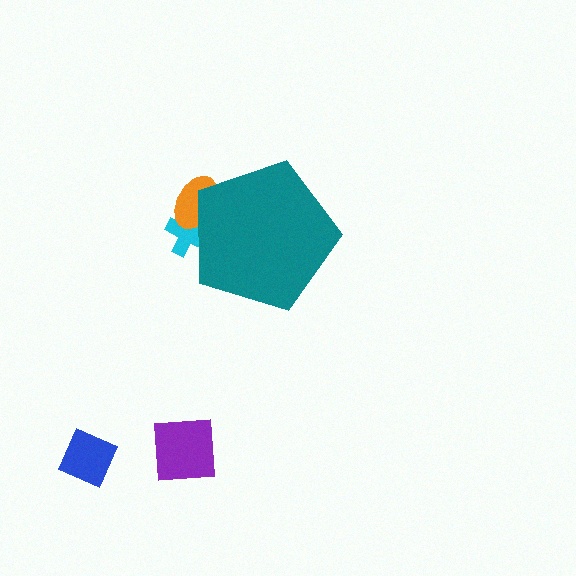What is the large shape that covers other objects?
A teal pentagon.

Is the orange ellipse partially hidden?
Yes, the orange ellipse is partially hidden behind the teal pentagon.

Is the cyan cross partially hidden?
Yes, the cyan cross is partially hidden behind the teal pentagon.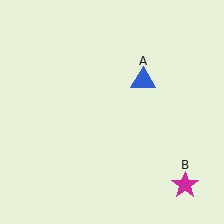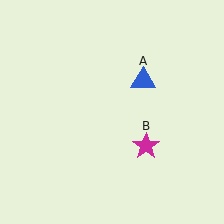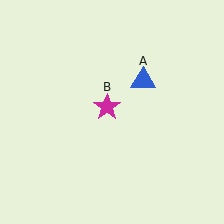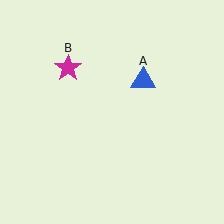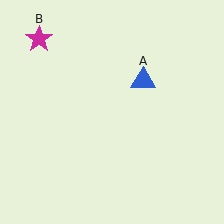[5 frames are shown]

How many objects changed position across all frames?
1 object changed position: magenta star (object B).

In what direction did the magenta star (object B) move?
The magenta star (object B) moved up and to the left.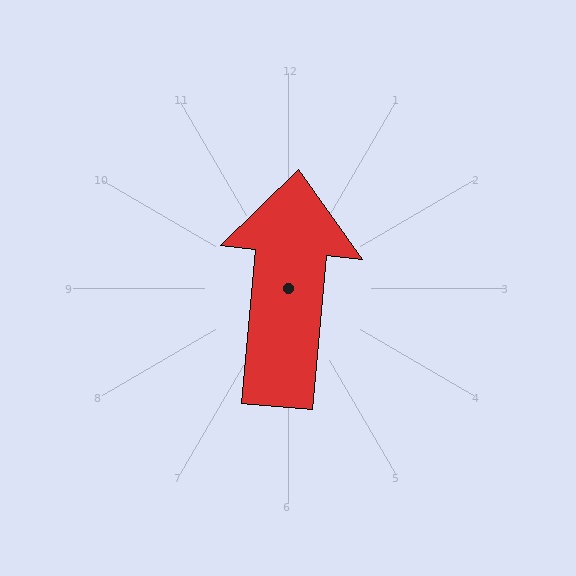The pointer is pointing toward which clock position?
Roughly 12 o'clock.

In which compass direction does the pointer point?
North.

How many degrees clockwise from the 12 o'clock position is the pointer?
Approximately 5 degrees.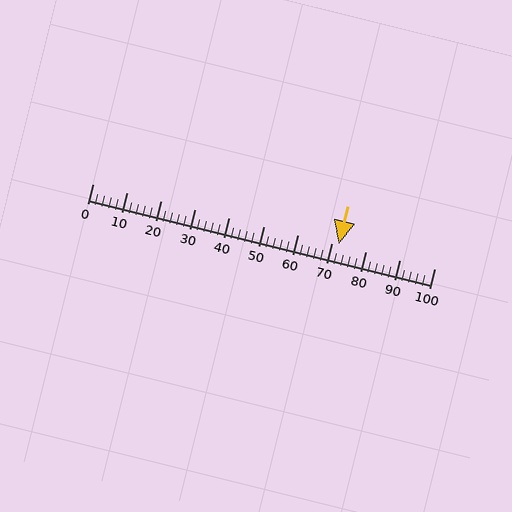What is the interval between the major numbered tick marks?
The major tick marks are spaced 10 units apart.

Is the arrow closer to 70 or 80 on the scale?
The arrow is closer to 70.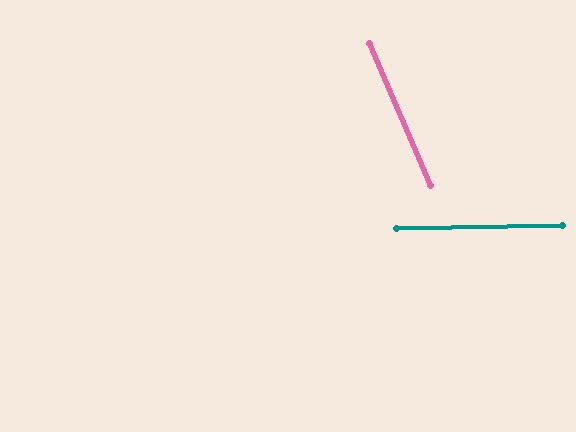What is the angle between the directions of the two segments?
Approximately 68 degrees.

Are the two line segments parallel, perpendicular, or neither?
Neither parallel nor perpendicular — they differ by about 68°.